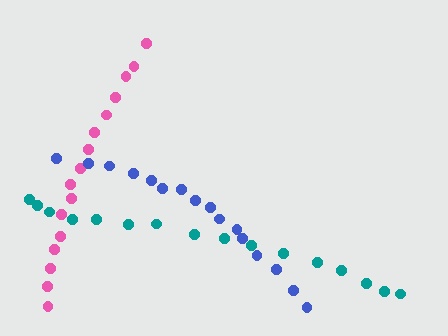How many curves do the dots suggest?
There are 3 distinct paths.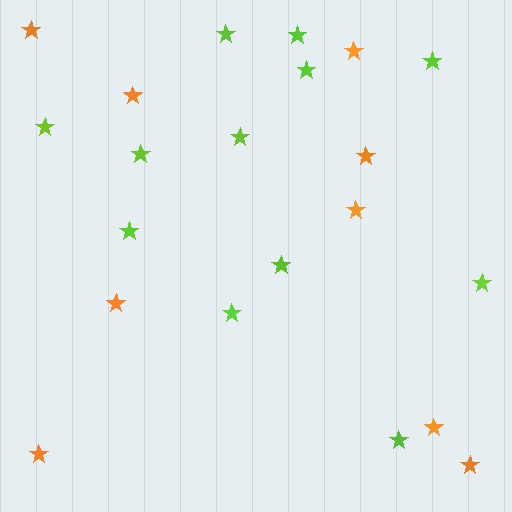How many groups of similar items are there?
There are 2 groups: one group of orange stars (9) and one group of lime stars (12).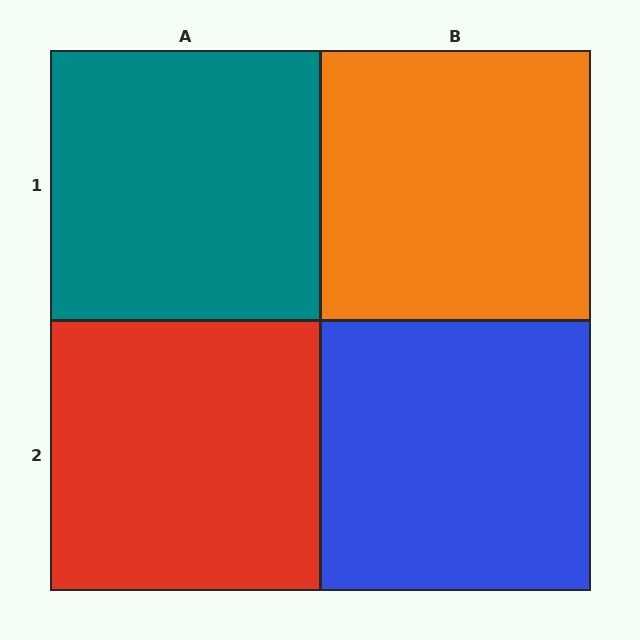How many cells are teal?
1 cell is teal.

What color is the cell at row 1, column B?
Orange.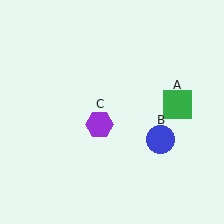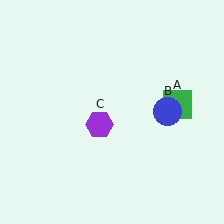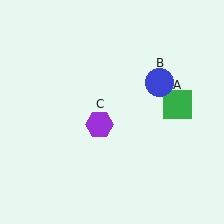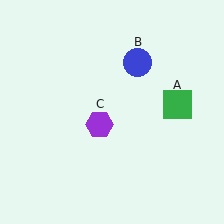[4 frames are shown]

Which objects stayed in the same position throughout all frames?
Green square (object A) and purple hexagon (object C) remained stationary.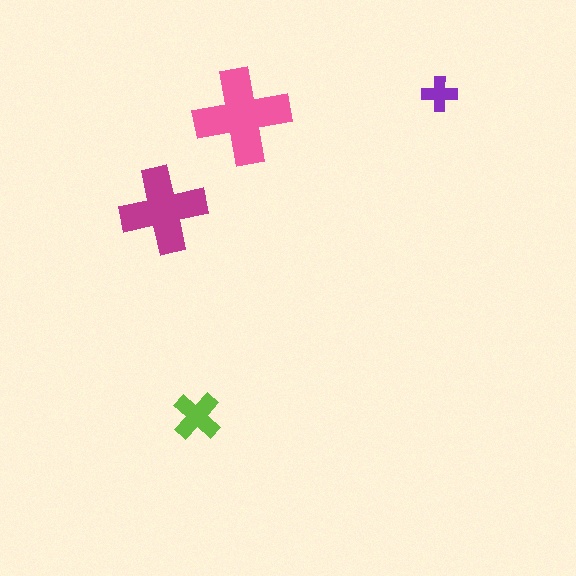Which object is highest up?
The purple cross is topmost.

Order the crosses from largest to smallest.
the pink one, the magenta one, the lime one, the purple one.